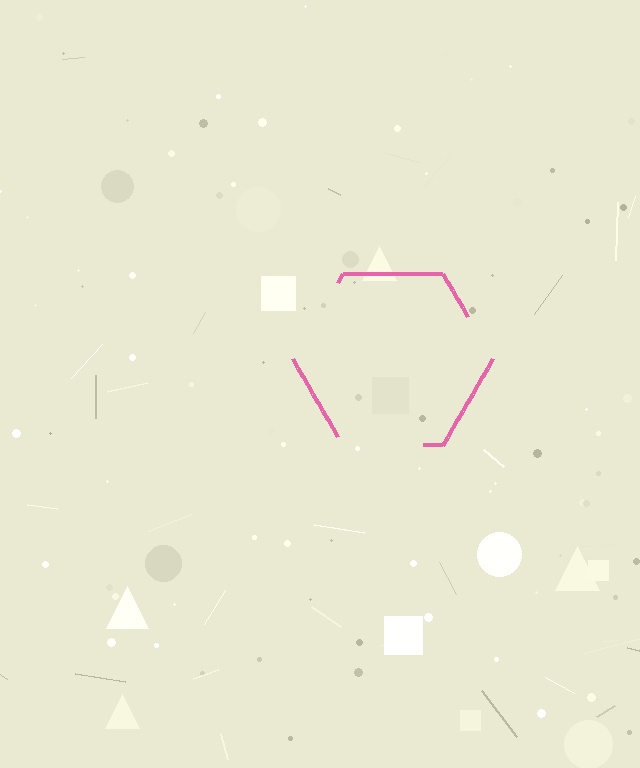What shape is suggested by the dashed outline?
The dashed outline suggests a hexagon.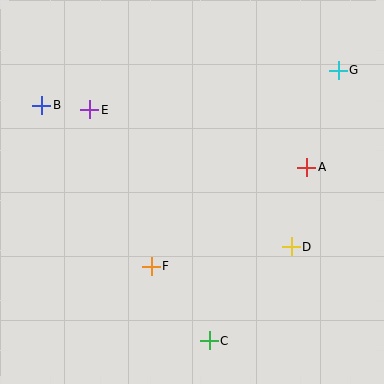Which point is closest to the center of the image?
Point F at (151, 266) is closest to the center.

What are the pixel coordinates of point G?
Point G is at (338, 70).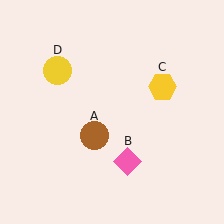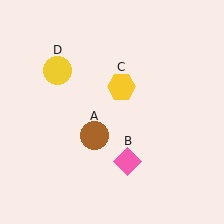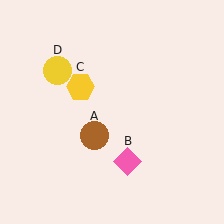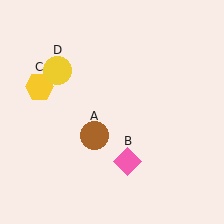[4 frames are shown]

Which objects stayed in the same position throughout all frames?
Brown circle (object A) and pink diamond (object B) and yellow circle (object D) remained stationary.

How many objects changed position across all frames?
1 object changed position: yellow hexagon (object C).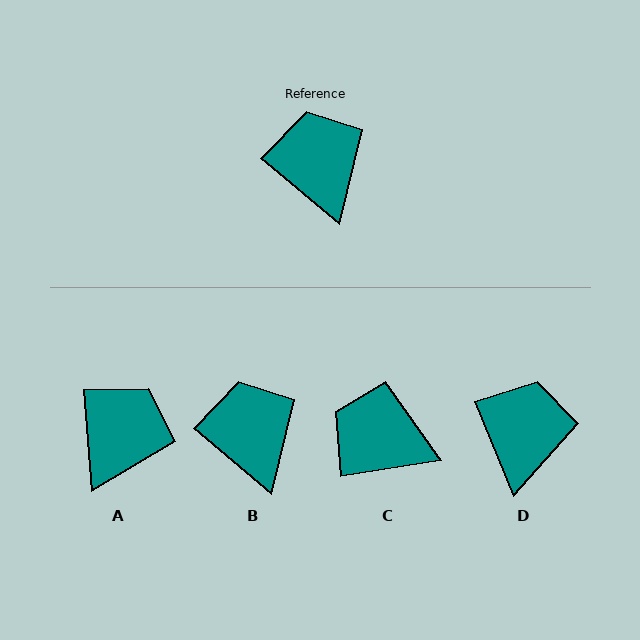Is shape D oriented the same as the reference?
No, it is off by about 28 degrees.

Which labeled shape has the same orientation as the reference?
B.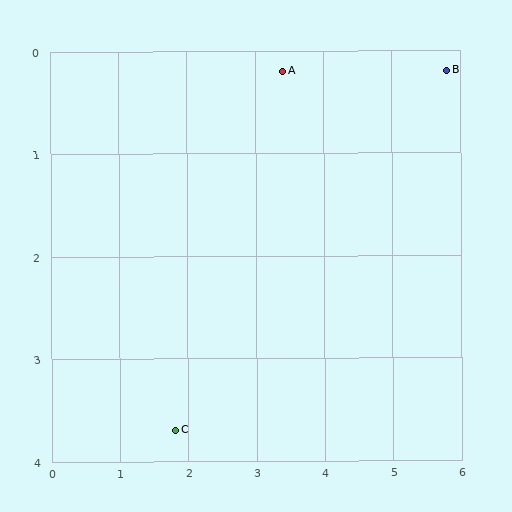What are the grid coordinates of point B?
Point B is at approximately (5.8, 0.2).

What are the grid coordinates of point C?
Point C is at approximately (1.8, 3.7).